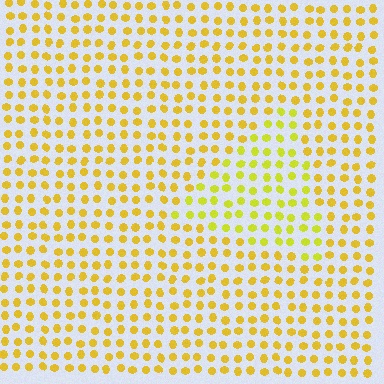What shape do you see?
I see a triangle.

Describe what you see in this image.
The image is filled with small yellow elements in a uniform arrangement. A triangle-shaped region is visible where the elements are tinted to a slightly different hue, forming a subtle color boundary.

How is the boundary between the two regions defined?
The boundary is defined purely by a slight shift in hue (about 20 degrees). Spacing, size, and orientation are identical on both sides.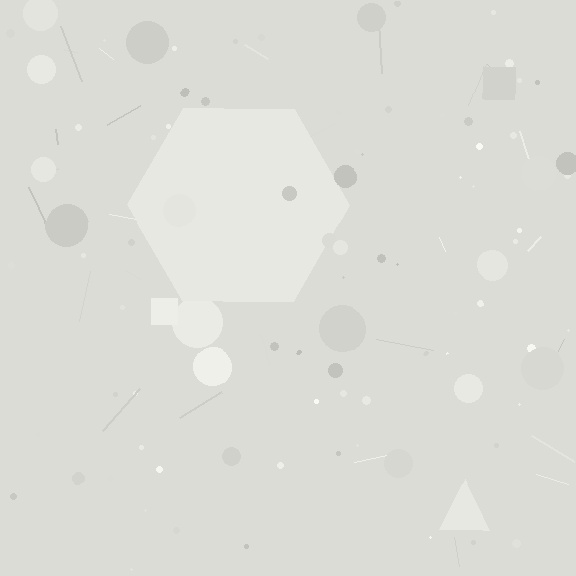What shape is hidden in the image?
A hexagon is hidden in the image.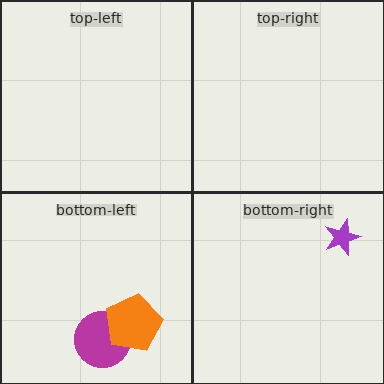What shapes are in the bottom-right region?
The purple star.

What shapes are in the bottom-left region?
The magenta circle, the orange pentagon.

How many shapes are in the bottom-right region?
1.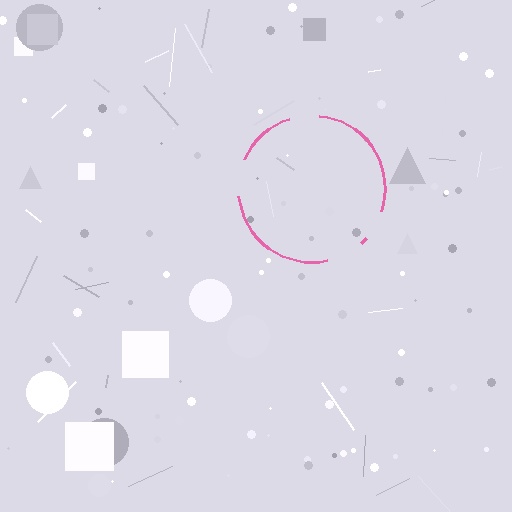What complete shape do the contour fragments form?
The contour fragments form a circle.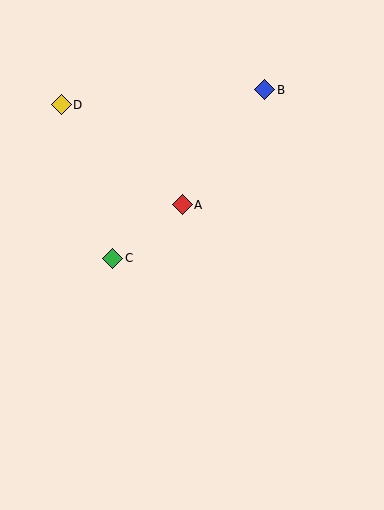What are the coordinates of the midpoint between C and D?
The midpoint between C and D is at (87, 181).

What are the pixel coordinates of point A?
Point A is at (182, 205).